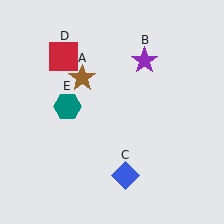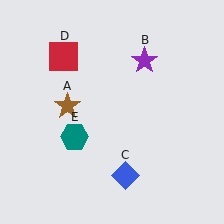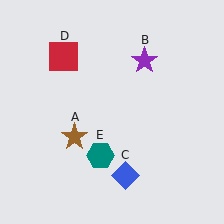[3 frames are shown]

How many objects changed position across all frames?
2 objects changed position: brown star (object A), teal hexagon (object E).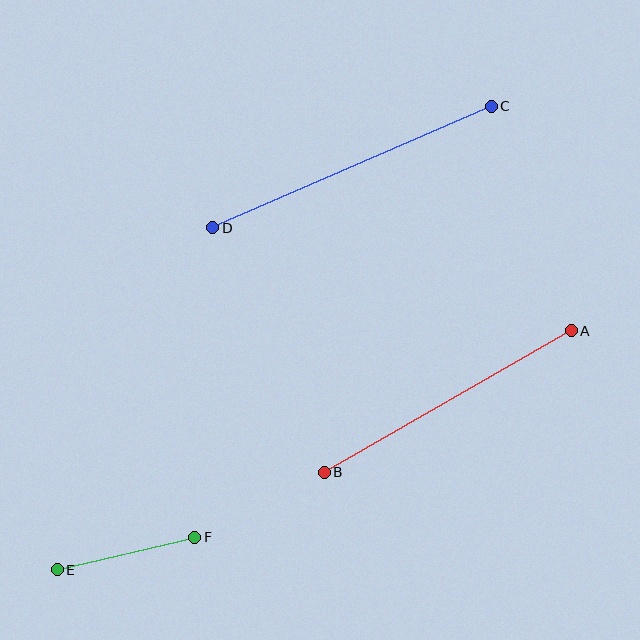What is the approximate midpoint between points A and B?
The midpoint is at approximately (448, 402) pixels.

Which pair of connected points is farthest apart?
Points C and D are farthest apart.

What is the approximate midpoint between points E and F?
The midpoint is at approximately (126, 554) pixels.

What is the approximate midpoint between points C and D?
The midpoint is at approximately (352, 167) pixels.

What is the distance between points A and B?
The distance is approximately 285 pixels.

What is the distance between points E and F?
The distance is approximately 141 pixels.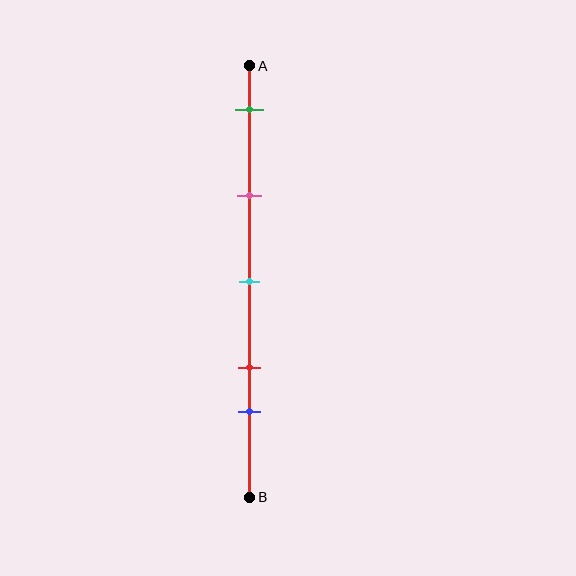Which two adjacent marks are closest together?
The red and blue marks are the closest adjacent pair.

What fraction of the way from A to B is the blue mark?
The blue mark is approximately 80% (0.8) of the way from A to B.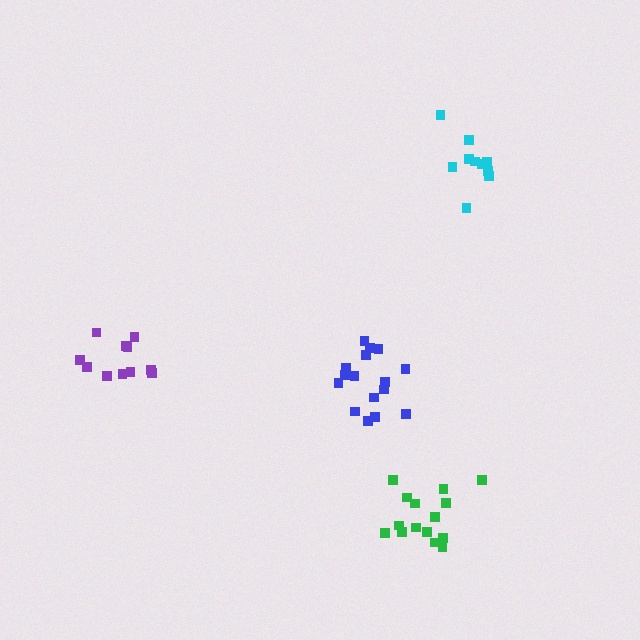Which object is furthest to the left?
The purple cluster is leftmost.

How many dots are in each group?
Group 1: 16 dots, Group 2: 11 dots, Group 3: 16 dots, Group 4: 10 dots (53 total).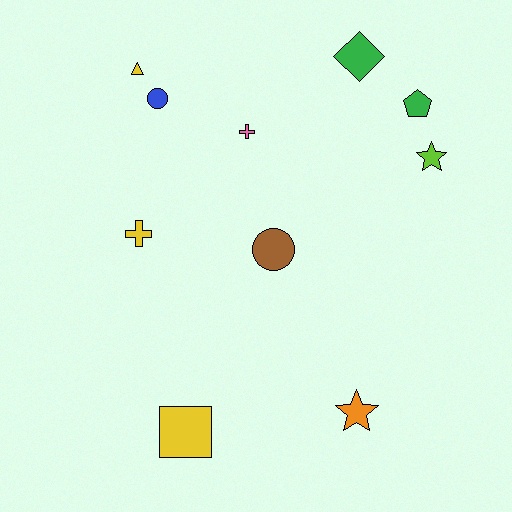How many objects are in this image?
There are 10 objects.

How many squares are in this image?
There is 1 square.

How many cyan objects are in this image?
There are no cyan objects.